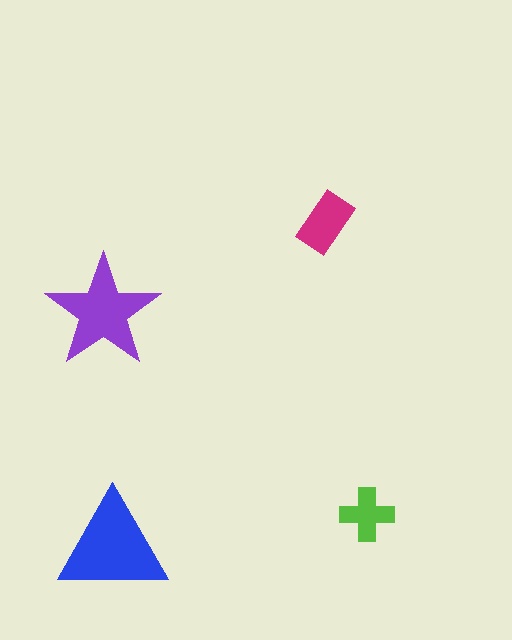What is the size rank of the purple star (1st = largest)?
2nd.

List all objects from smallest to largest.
The lime cross, the magenta rectangle, the purple star, the blue triangle.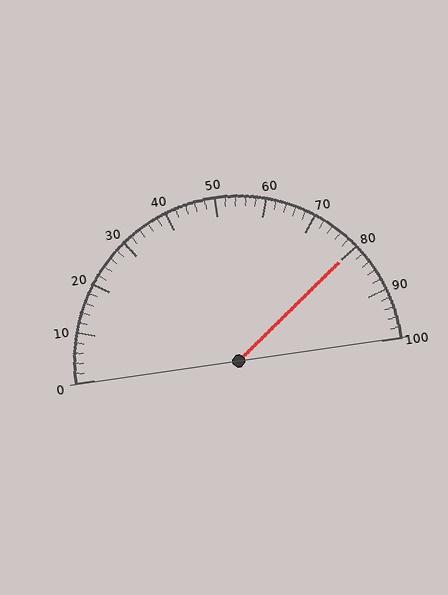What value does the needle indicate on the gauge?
The needle indicates approximately 80.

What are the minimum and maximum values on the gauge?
The gauge ranges from 0 to 100.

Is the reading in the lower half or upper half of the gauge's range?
The reading is in the upper half of the range (0 to 100).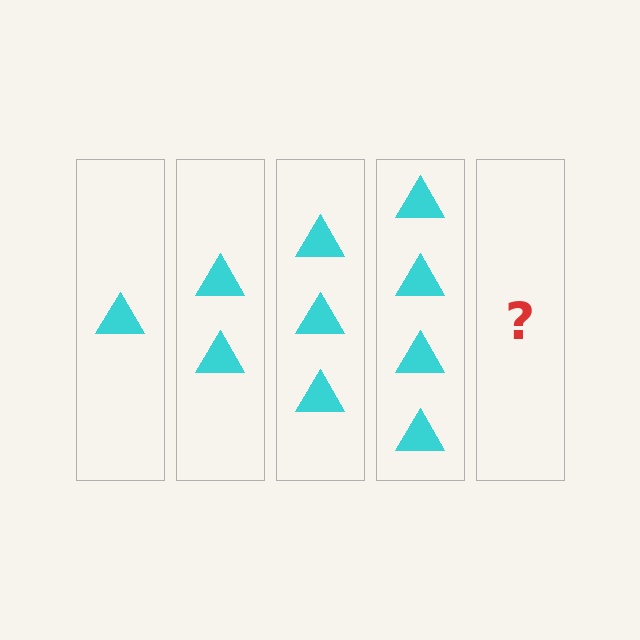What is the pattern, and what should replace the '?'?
The pattern is that each step adds one more triangle. The '?' should be 5 triangles.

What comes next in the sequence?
The next element should be 5 triangles.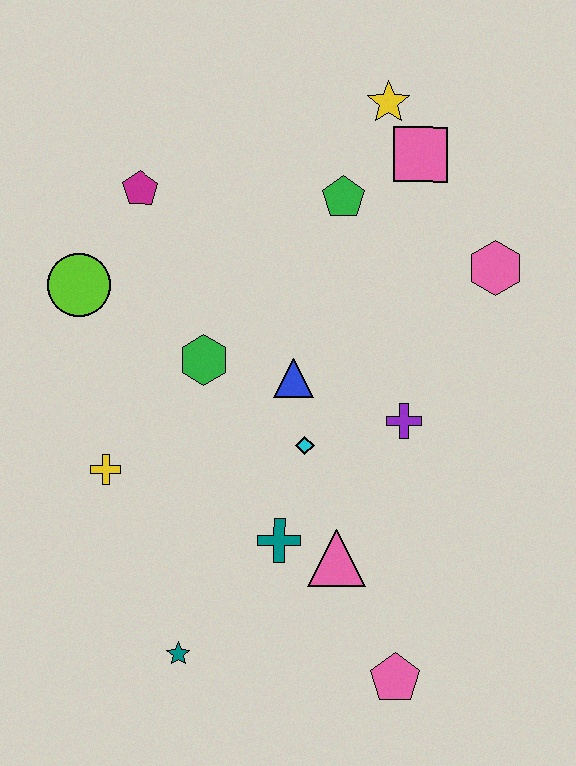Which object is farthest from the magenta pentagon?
The pink pentagon is farthest from the magenta pentagon.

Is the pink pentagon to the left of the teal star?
No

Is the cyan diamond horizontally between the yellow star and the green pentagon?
No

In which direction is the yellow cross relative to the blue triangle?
The yellow cross is to the left of the blue triangle.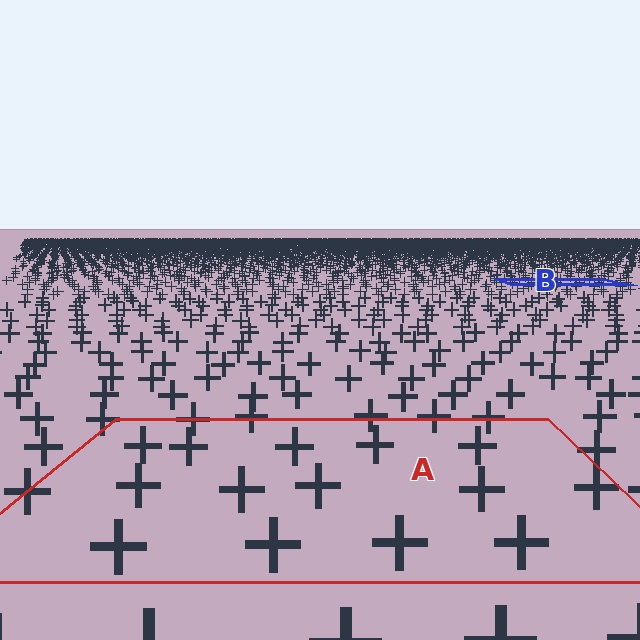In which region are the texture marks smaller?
The texture marks are smaller in region B, because it is farther away.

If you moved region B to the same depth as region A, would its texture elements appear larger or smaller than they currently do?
They would appear larger. At a closer depth, the same texture elements are projected at a bigger on-screen size.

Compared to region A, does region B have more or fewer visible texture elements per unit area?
Region B has more texture elements per unit area — they are packed more densely because it is farther away.